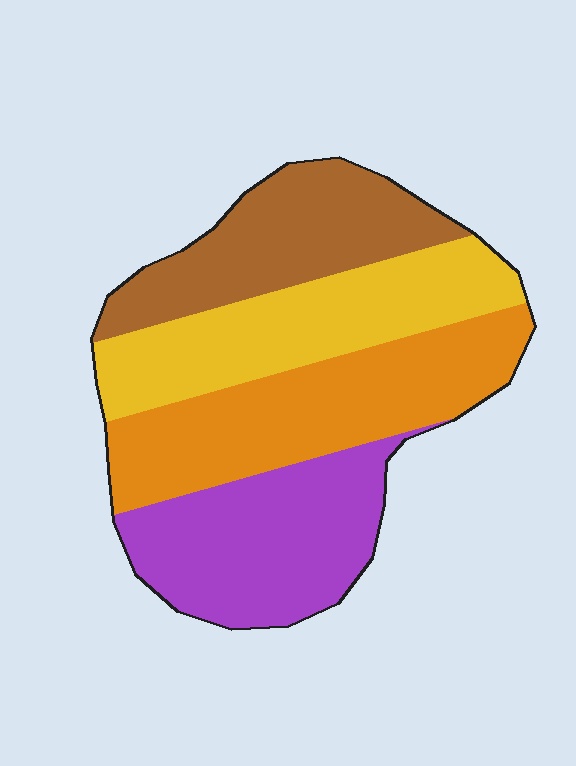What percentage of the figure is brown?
Brown covers roughly 20% of the figure.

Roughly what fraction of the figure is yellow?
Yellow takes up about one quarter (1/4) of the figure.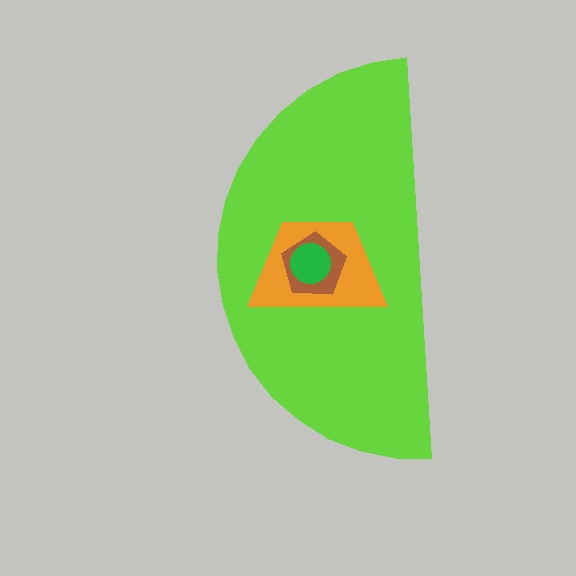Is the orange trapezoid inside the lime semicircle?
Yes.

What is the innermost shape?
The green circle.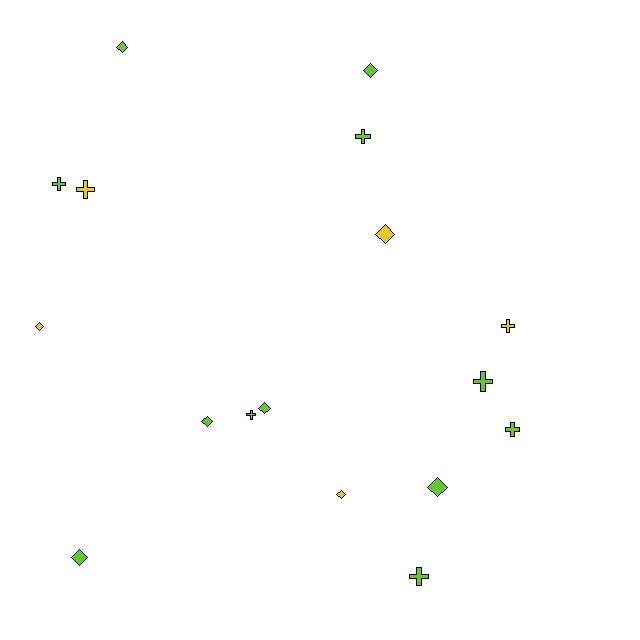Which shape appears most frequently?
Diamond, with 9 objects.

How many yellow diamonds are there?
There are 3 yellow diamonds.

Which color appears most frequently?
Lime, with 12 objects.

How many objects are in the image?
There are 17 objects.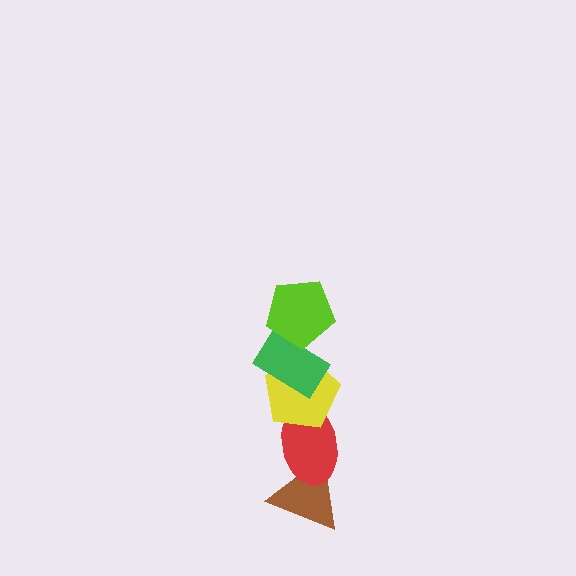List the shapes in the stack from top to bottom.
From top to bottom: the lime pentagon, the green rectangle, the yellow pentagon, the red ellipse, the brown triangle.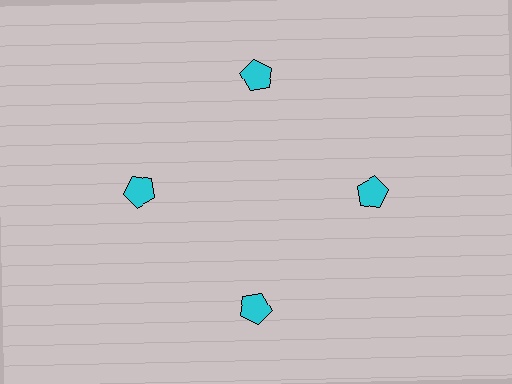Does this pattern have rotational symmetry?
Yes, this pattern has 4-fold rotational symmetry. It looks the same after rotating 90 degrees around the center.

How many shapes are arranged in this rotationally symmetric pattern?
There are 4 shapes, arranged in 4 groups of 1.